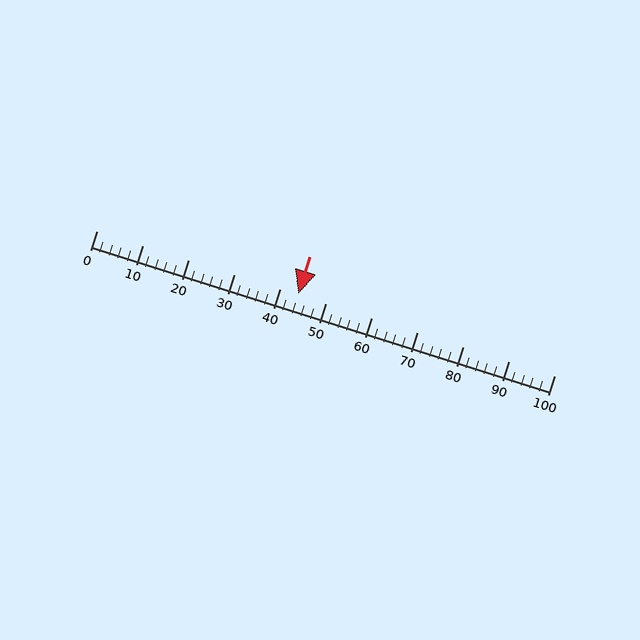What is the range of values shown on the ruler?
The ruler shows values from 0 to 100.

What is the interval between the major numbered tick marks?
The major tick marks are spaced 10 units apart.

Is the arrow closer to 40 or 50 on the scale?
The arrow is closer to 40.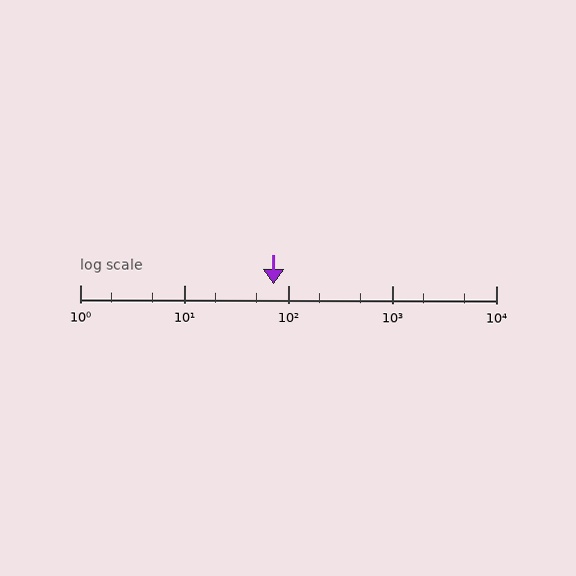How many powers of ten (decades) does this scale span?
The scale spans 4 decades, from 1 to 10000.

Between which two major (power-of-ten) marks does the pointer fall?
The pointer is between 10 and 100.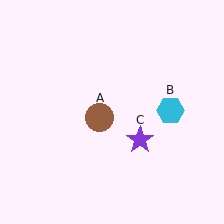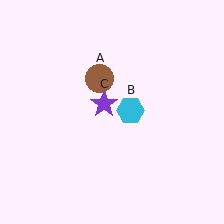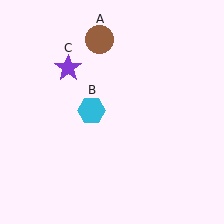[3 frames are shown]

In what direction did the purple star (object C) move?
The purple star (object C) moved up and to the left.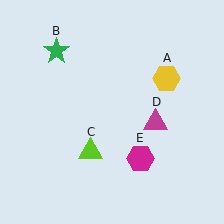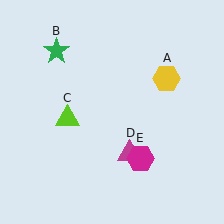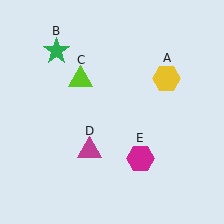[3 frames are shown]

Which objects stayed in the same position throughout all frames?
Yellow hexagon (object A) and green star (object B) and magenta hexagon (object E) remained stationary.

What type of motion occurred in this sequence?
The lime triangle (object C), magenta triangle (object D) rotated clockwise around the center of the scene.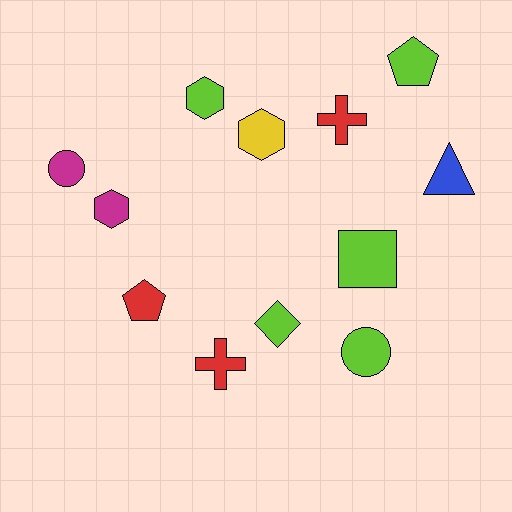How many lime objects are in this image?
There are 5 lime objects.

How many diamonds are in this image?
There is 1 diamond.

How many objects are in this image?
There are 12 objects.